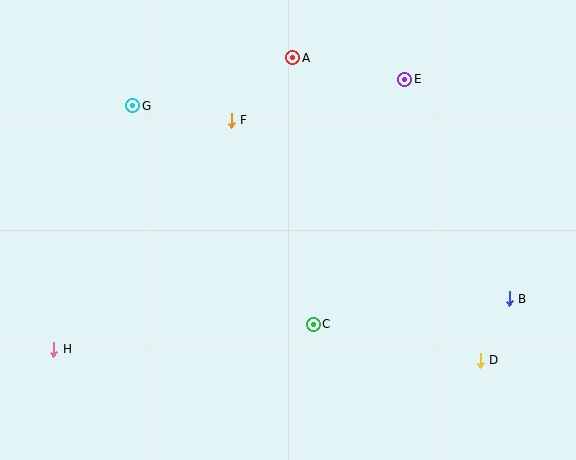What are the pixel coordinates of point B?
Point B is at (509, 299).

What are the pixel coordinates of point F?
Point F is at (231, 120).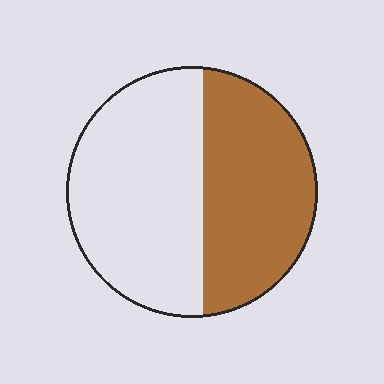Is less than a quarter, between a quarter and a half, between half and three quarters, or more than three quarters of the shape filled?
Between a quarter and a half.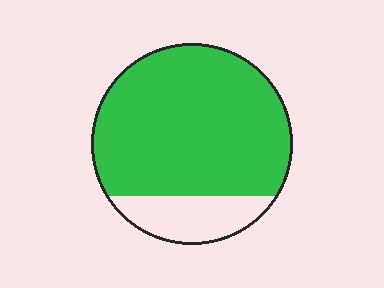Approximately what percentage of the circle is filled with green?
Approximately 80%.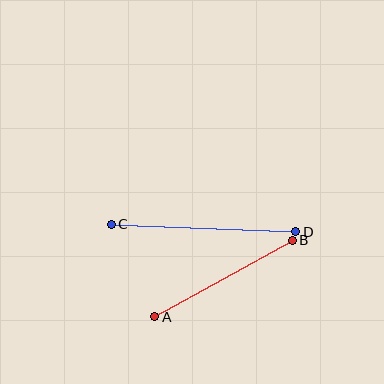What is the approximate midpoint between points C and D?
The midpoint is at approximately (203, 228) pixels.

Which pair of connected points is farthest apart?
Points C and D are farthest apart.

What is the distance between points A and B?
The distance is approximately 158 pixels.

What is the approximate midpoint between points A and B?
The midpoint is at approximately (224, 278) pixels.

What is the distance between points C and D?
The distance is approximately 185 pixels.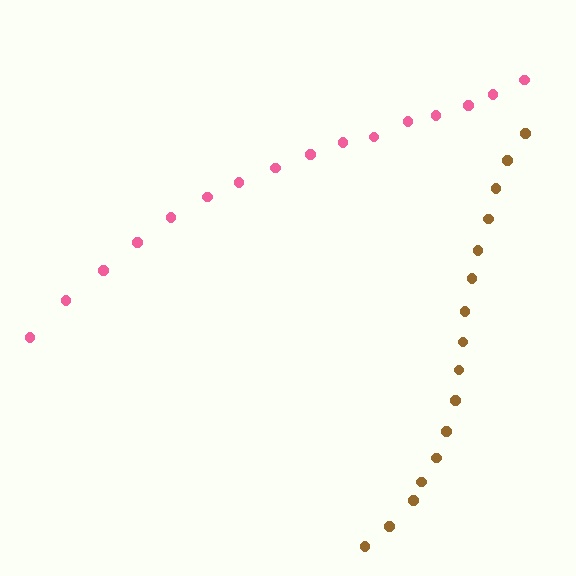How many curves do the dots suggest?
There are 2 distinct paths.